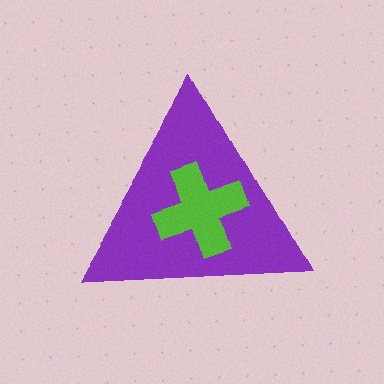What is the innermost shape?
The lime cross.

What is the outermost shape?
The purple triangle.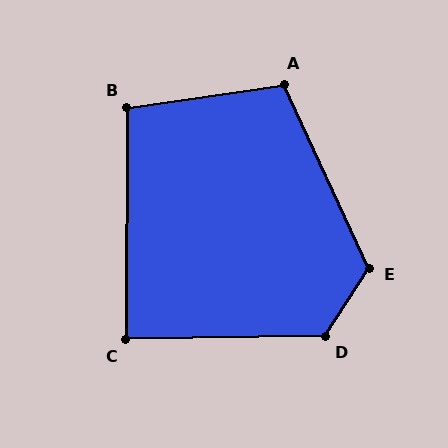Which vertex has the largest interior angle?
D, at approximately 123 degrees.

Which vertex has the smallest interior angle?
C, at approximately 89 degrees.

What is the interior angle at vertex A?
Approximately 106 degrees (obtuse).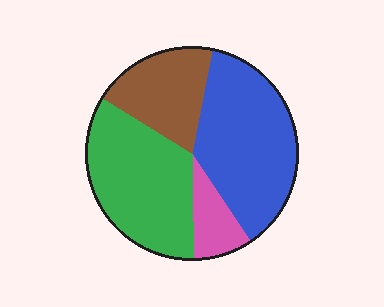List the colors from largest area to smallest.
From largest to smallest: blue, green, brown, pink.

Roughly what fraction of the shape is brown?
Brown takes up about one fifth (1/5) of the shape.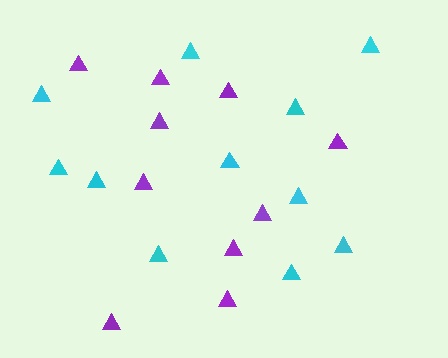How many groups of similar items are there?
There are 2 groups: one group of cyan triangles (11) and one group of purple triangles (10).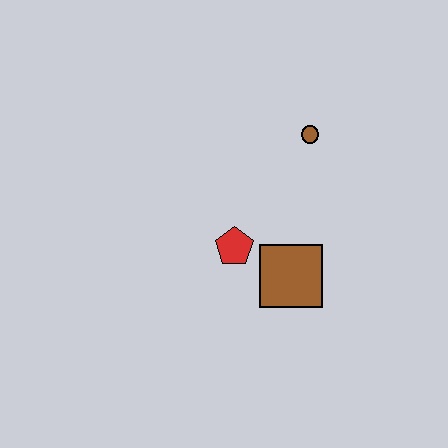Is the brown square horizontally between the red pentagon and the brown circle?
Yes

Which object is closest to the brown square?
The red pentagon is closest to the brown square.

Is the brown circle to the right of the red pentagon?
Yes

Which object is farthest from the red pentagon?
The brown circle is farthest from the red pentagon.